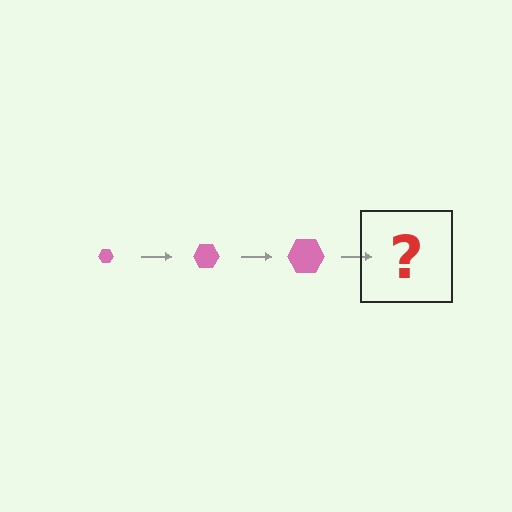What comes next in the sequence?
The next element should be a pink hexagon, larger than the previous one.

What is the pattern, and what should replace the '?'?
The pattern is that the hexagon gets progressively larger each step. The '?' should be a pink hexagon, larger than the previous one.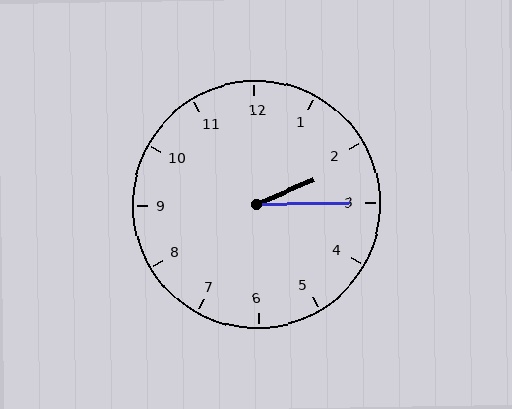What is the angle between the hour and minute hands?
Approximately 22 degrees.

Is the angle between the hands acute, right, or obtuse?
It is acute.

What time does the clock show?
2:15.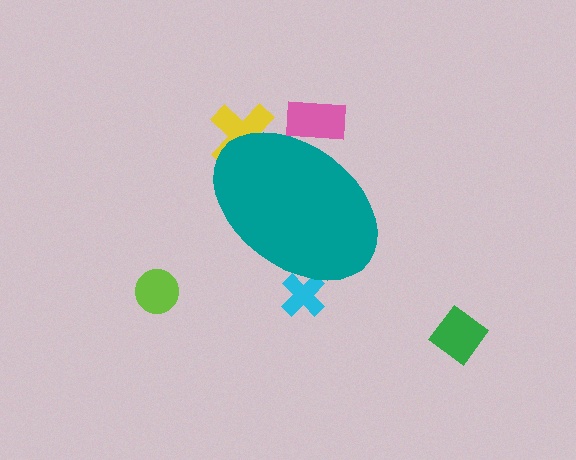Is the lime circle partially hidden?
No, the lime circle is fully visible.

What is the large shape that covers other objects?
A teal ellipse.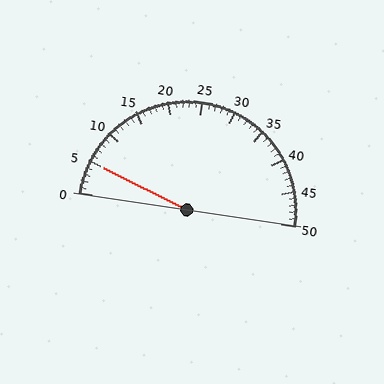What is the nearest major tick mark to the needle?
The nearest major tick mark is 5.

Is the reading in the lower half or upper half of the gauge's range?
The reading is in the lower half of the range (0 to 50).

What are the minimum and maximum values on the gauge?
The gauge ranges from 0 to 50.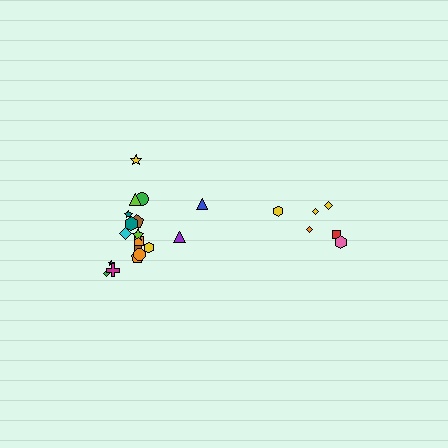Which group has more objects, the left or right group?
The left group.